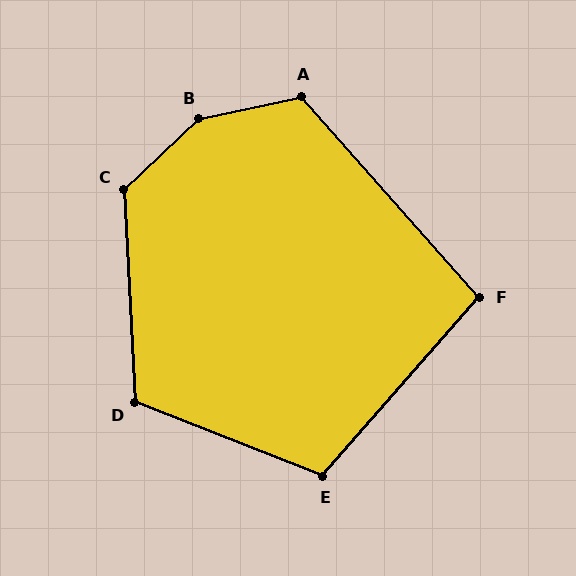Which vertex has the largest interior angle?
B, at approximately 149 degrees.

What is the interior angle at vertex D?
Approximately 114 degrees (obtuse).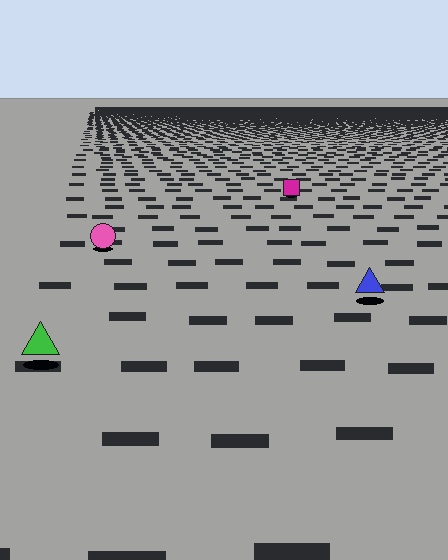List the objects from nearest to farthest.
From nearest to farthest: the green triangle, the blue triangle, the pink circle, the magenta square.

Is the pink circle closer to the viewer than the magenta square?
Yes. The pink circle is closer — you can tell from the texture gradient: the ground texture is coarser near it.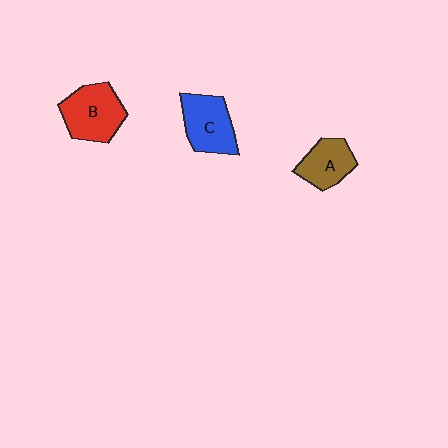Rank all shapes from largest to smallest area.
From largest to smallest: B (red), C (blue), A (brown).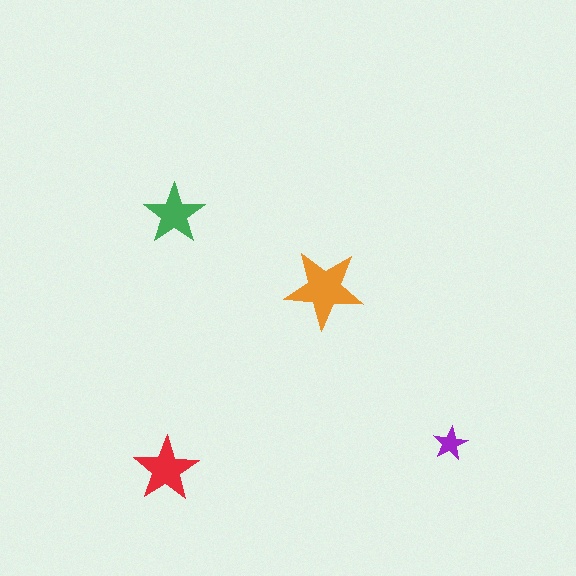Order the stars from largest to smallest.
the orange one, the red one, the green one, the purple one.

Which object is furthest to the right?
The purple star is rightmost.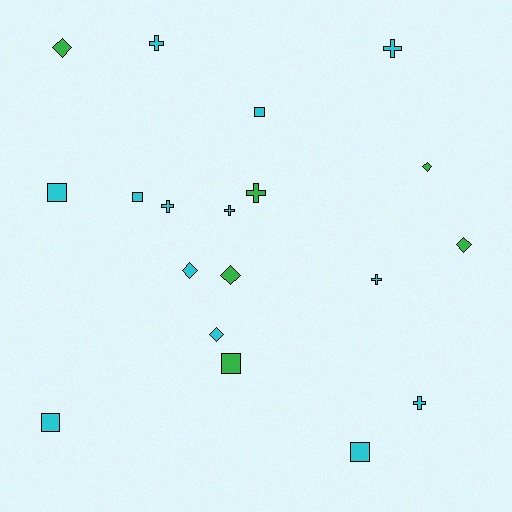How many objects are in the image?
There are 19 objects.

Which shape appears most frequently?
Cross, with 7 objects.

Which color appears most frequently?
Cyan, with 13 objects.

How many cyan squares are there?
There are 5 cyan squares.